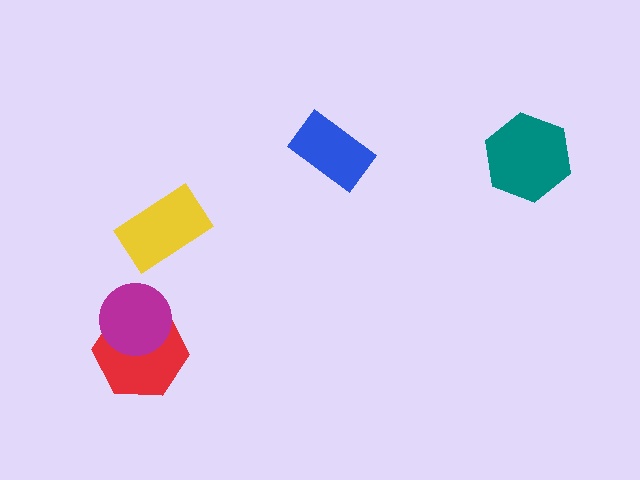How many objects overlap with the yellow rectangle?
0 objects overlap with the yellow rectangle.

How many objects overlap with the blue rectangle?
0 objects overlap with the blue rectangle.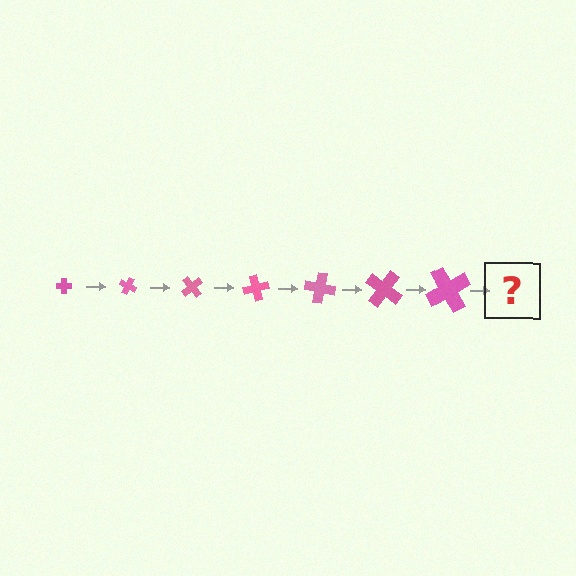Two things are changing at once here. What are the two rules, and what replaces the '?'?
The two rules are that the cross grows larger each step and it rotates 25 degrees each step. The '?' should be a cross, larger than the previous one and rotated 175 degrees from the start.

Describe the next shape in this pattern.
It should be a cross, larger than the previous one and rotated 175 degrees from the start.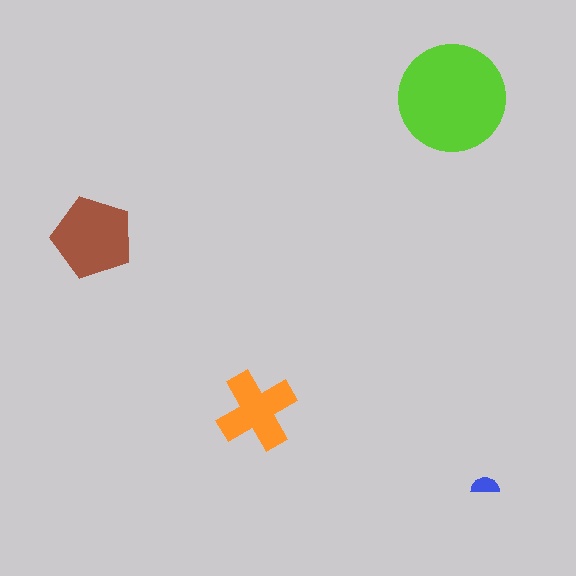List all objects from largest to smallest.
The lime circle, the brown pentagon, the orange cross, the blue semicircle.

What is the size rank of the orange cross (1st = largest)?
3rd.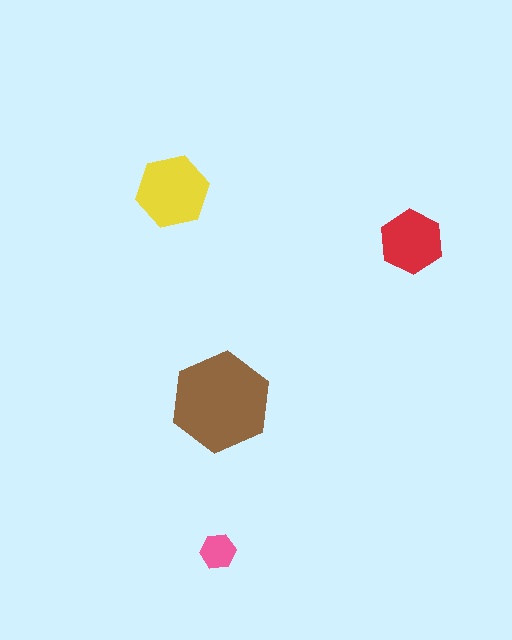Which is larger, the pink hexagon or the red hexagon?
The red one.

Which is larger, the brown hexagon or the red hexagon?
The brown one.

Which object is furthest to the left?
The yellow hexagon is leftmost.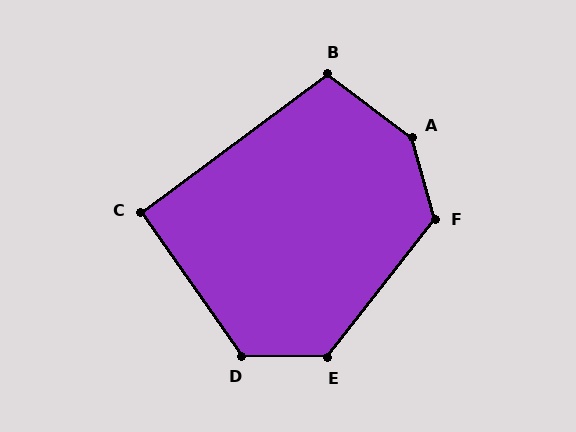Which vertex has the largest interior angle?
A, at approximately 142 degrees.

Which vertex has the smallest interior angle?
C, at approximately 91 degrees.